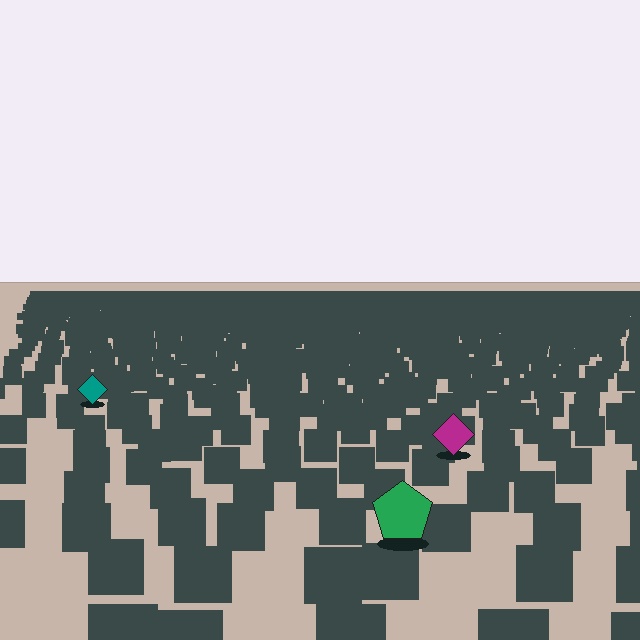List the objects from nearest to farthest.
From nearest to farthest: the green pentagon, the magenta diamond, the teal diamond.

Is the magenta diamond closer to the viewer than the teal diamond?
Yes. The magenta diamond is closer — you can tell from the texture gradient: the ground texture is coarser near it.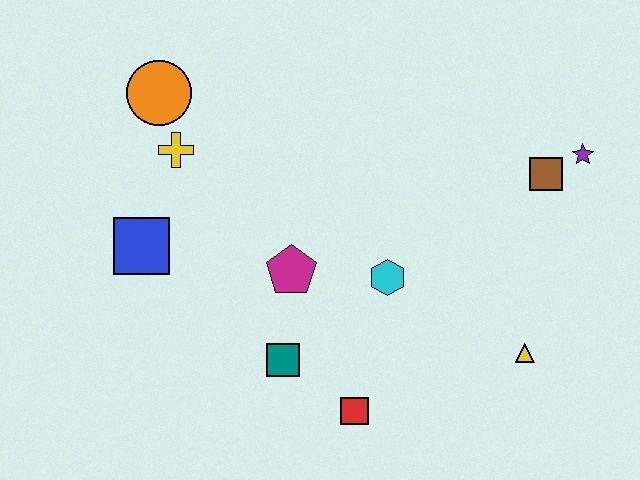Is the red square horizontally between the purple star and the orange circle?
Yes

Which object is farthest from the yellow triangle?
The orange circle is farthest from the yellow triangle.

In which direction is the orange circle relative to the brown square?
The orange circle is to the left of the brown square.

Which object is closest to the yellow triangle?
The cyan hexagon is closest to the yellow triangle.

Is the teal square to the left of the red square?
Yes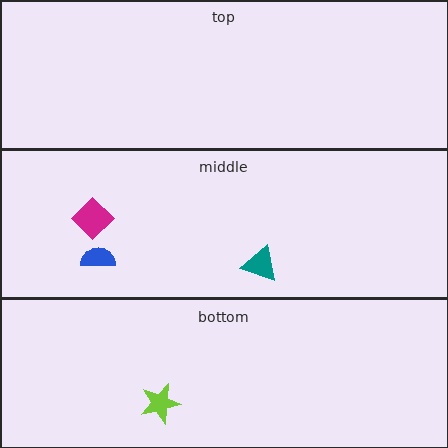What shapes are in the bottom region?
The lime star.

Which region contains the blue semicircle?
The middle region.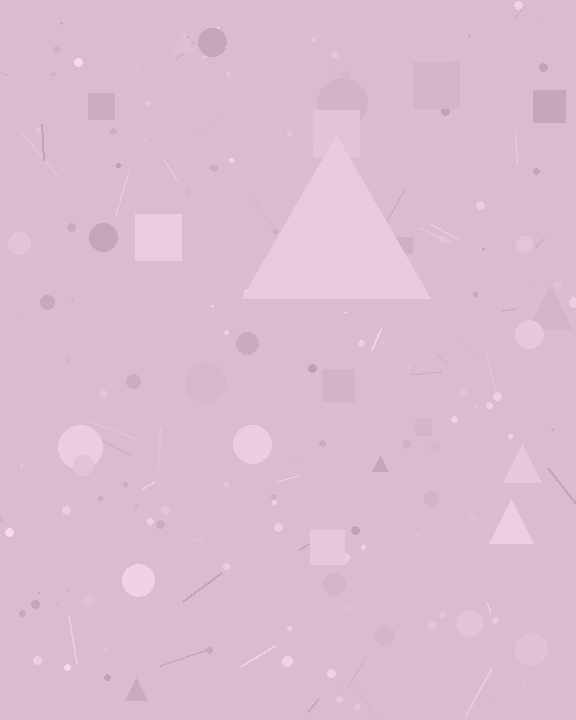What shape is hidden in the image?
A triangle is hidden in the image.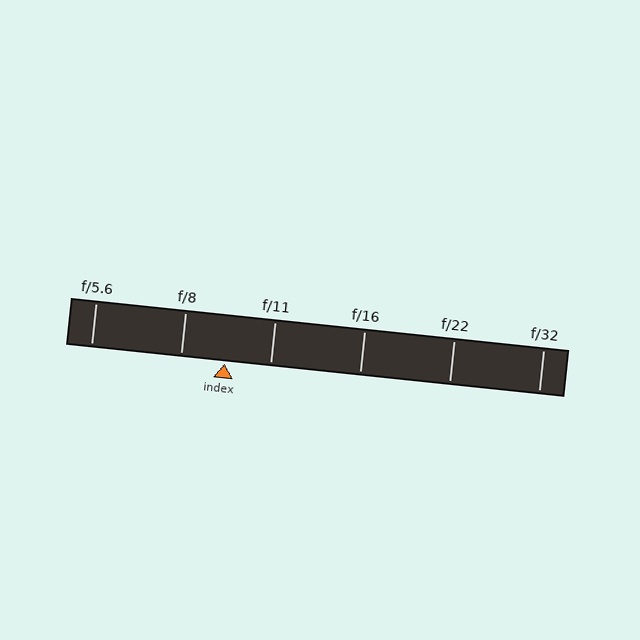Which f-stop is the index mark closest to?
The index mark is closest to f/8.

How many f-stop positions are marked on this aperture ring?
There are 6 f-stop positions marked.